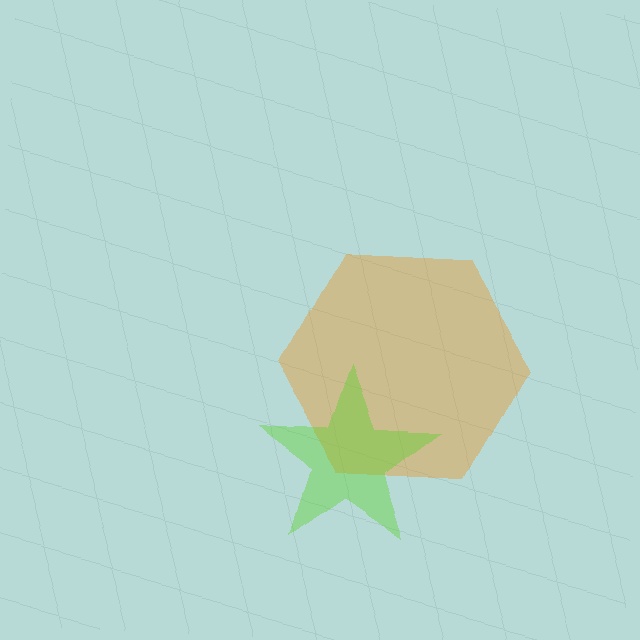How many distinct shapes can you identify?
There are 2 distinct shapes: an orange hexagon, a lime star.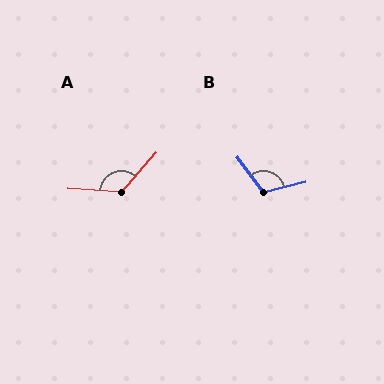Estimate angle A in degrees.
Approximately 127 degrees.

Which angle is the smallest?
B, at approximately 113 degrees.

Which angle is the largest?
A, at approximately 127 degrees.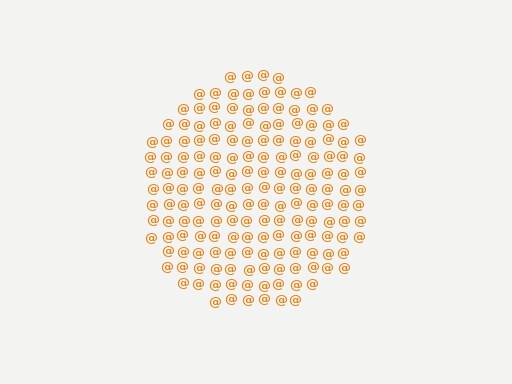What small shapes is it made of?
It is made of small at signs.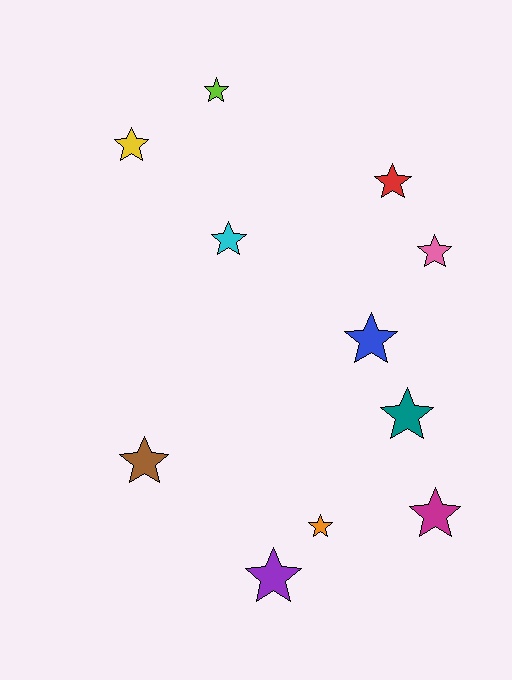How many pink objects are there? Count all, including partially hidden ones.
There is 1 pink object.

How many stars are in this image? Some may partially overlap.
There are 11 stars.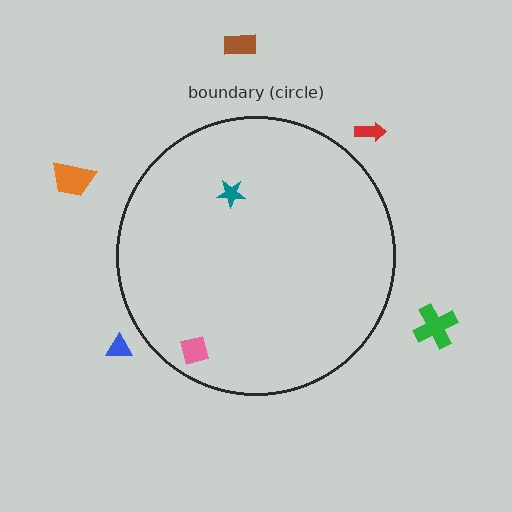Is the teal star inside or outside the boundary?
Inside.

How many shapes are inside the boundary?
2 inside, 5 outside.